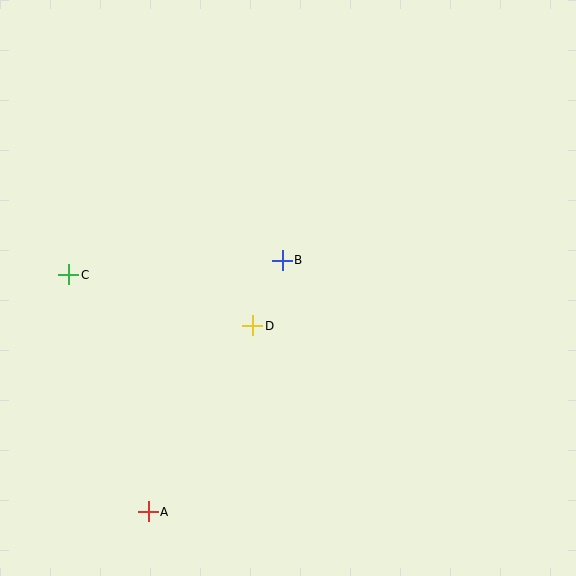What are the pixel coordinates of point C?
Point C is at (69, 275).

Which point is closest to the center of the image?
Point B at (282, 260) is closest to the center.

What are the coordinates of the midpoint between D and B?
The midpoint between D and B is at (268, 293).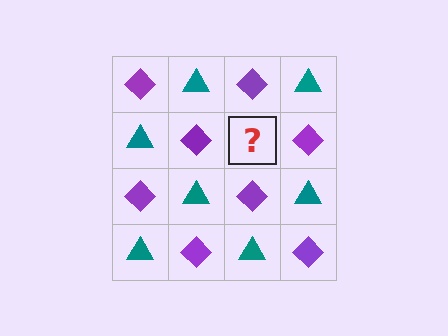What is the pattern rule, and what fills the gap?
The rule is that it alternates purple diamond and teal triangle in a checkerboard pattern. The gap should be filled with a teal triangle.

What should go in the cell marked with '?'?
The missing cell should contain a teal triangle.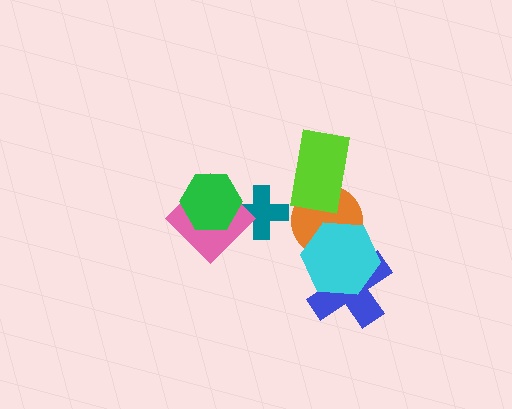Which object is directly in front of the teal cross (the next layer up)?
The pink diamond is directly in front of the teal cross.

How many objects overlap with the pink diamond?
2 objects overlap with the pink diamond.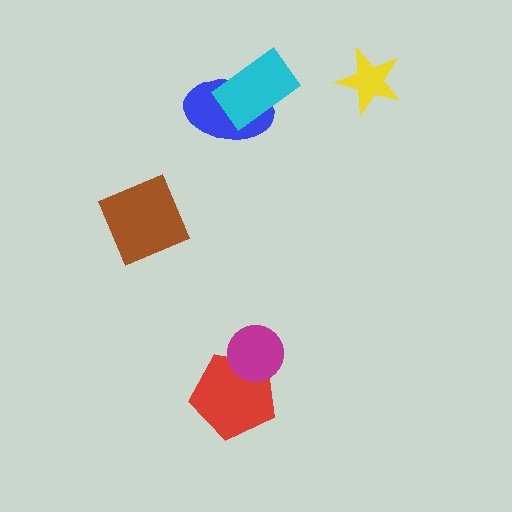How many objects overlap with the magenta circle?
1 object overlaps with the magenta circle.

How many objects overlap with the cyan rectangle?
1 object overlaps with the cyan rectangle.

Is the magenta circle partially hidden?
No, no other shape covers it.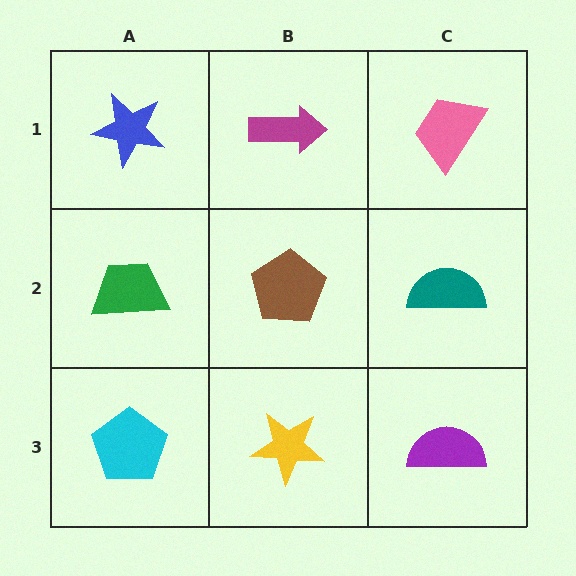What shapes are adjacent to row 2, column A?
A blue star (row 1, column A), a cyan pentagon (row 3, column A), a brown pentagon (row 2, column B).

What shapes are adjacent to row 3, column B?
A brown pentagon (row 2, column B), a cyan pentagon (row 3, column A), a purple semicircle (row 3, column C).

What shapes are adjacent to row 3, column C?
A teal semicircle (row 2, column C), a yellow star (row 3, column B).